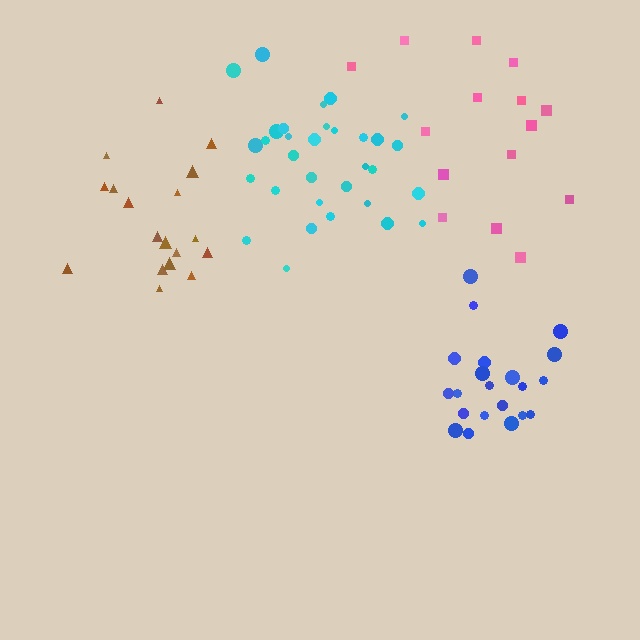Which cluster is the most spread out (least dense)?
Pink.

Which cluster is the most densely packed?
Cyan.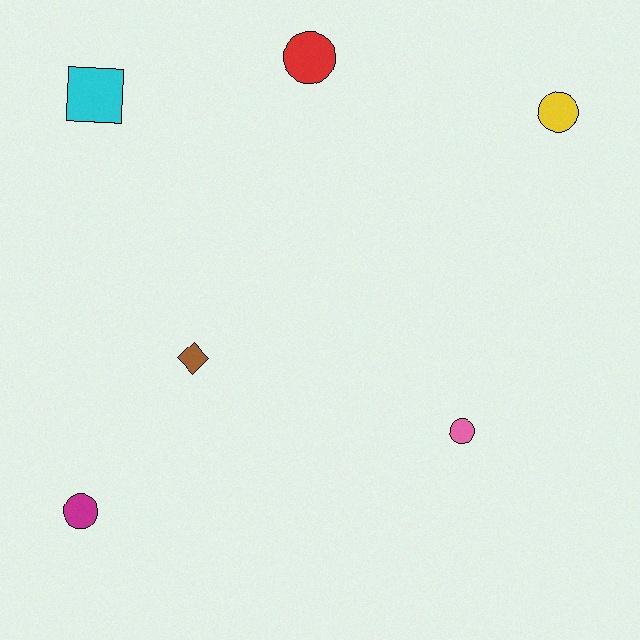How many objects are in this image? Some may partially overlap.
There are 6 objects.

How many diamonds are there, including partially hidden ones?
There is 1 diamond.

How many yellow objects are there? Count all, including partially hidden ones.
There is 1 yellow object.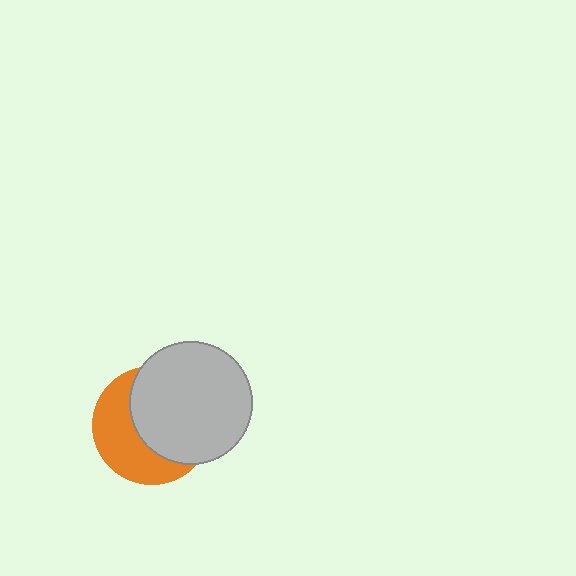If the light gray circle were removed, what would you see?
You would see the complete orange circle.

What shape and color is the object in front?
The object in front is a light gray circle.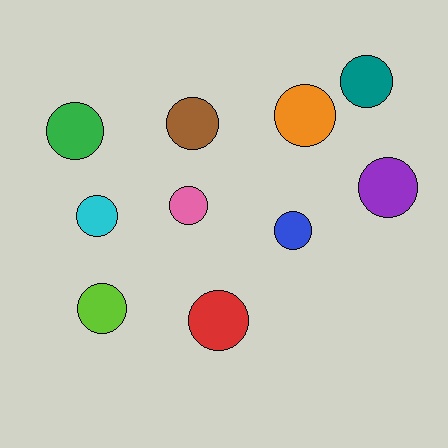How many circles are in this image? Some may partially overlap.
There are 10 circles.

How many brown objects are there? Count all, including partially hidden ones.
There is 1 brown object.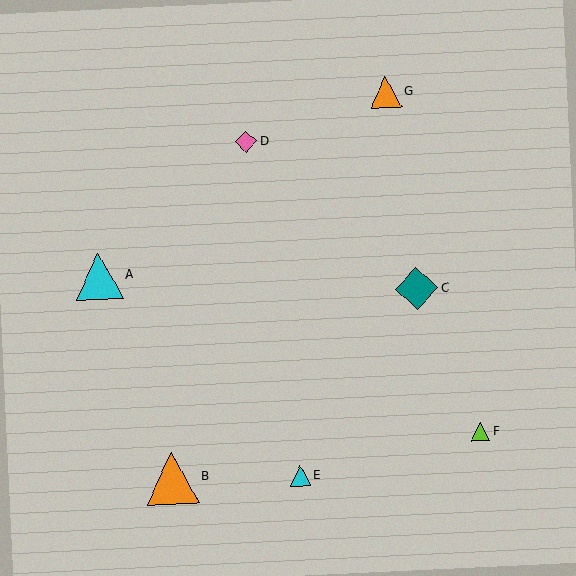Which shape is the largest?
The orange triangle (labeled B) is the largest.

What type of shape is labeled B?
Shape B is an orange triangle.